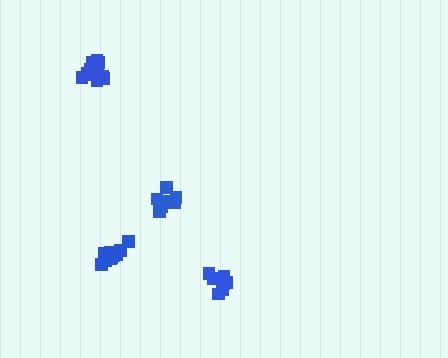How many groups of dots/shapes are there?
There are 4 groups.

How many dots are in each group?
Group 1: 10 dots, Group 2: 9 dots, Group 3: 9 dots, Group 4: 11 dots (39 total).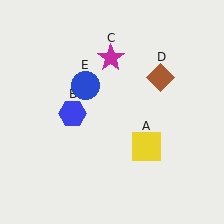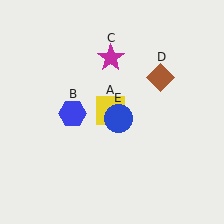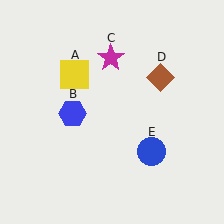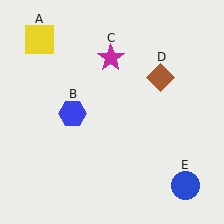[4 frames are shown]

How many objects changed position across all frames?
2 objects changed position: yellow square (object A), blue circle (object E).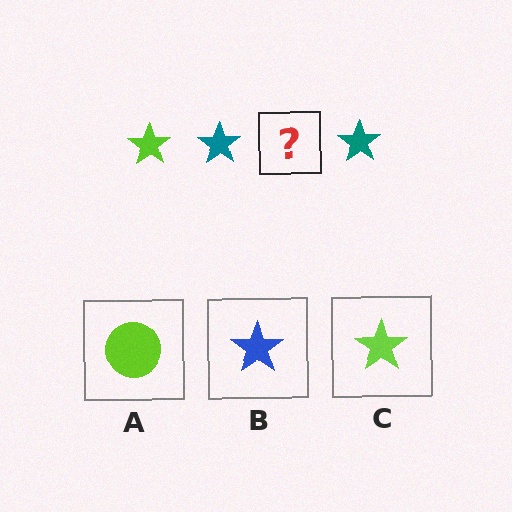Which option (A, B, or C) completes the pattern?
C.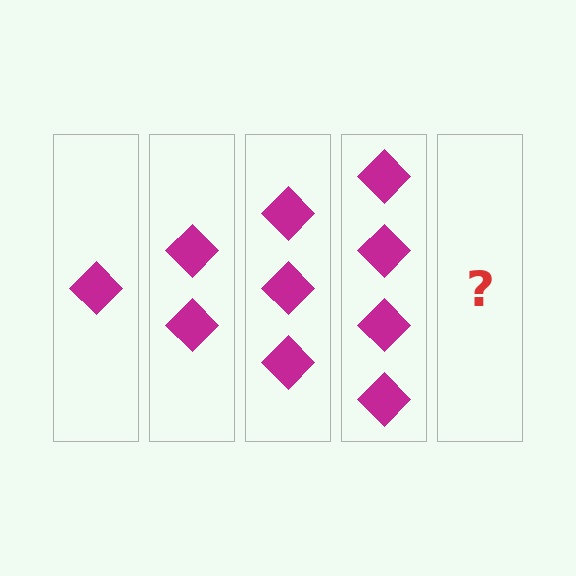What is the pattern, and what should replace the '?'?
The pattern is that each step adds one more diamond. The '?' should be 5 diamonds.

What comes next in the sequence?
The next element should be 5 diamonds.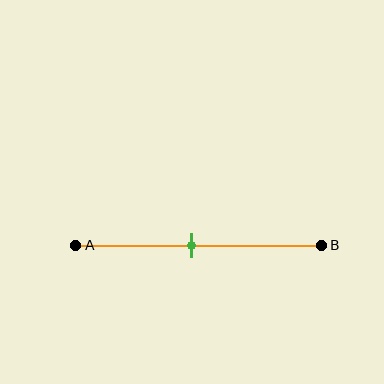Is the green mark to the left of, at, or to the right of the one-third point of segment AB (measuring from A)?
The green mark is to the right of the one-third point of segment AB.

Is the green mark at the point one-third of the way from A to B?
No, the mark is at about 45% from A, not at the 33% one-third point.